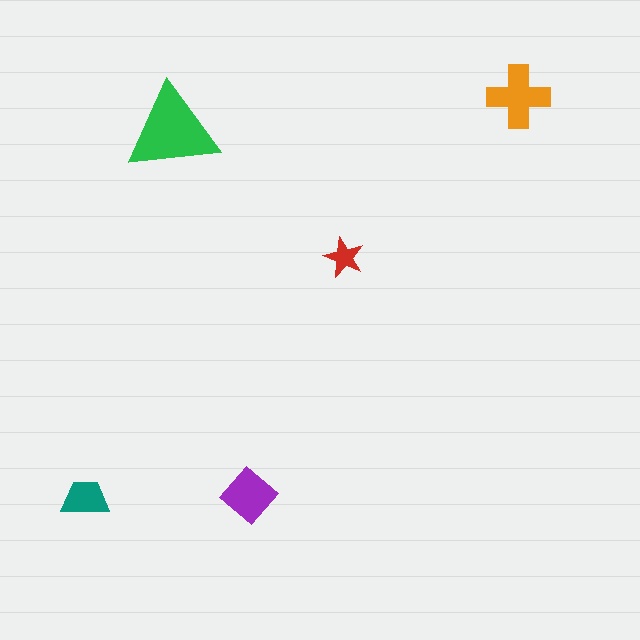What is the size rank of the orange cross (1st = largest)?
2nd.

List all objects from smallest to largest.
The red star, the teal trapezoid, the purple diamond, the orange cross, the green triangle.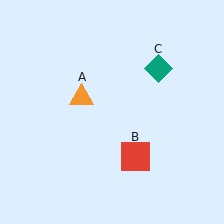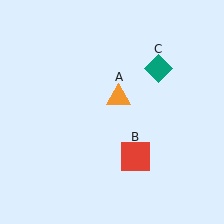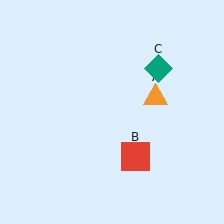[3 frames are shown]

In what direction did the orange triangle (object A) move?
The orange triangle (object A) moved right.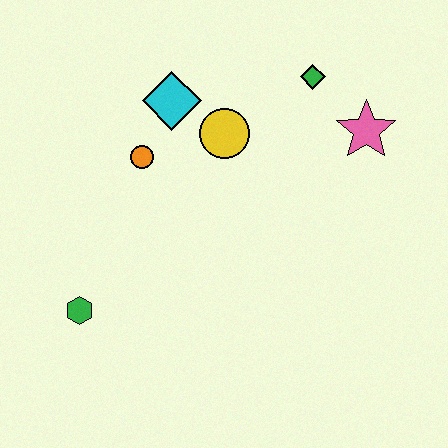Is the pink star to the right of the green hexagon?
Yes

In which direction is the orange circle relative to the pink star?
The orange circle is to the left of the pink star.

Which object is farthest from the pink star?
The green hexagon is farthest from the pink star.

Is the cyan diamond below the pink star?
No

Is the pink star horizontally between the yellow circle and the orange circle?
No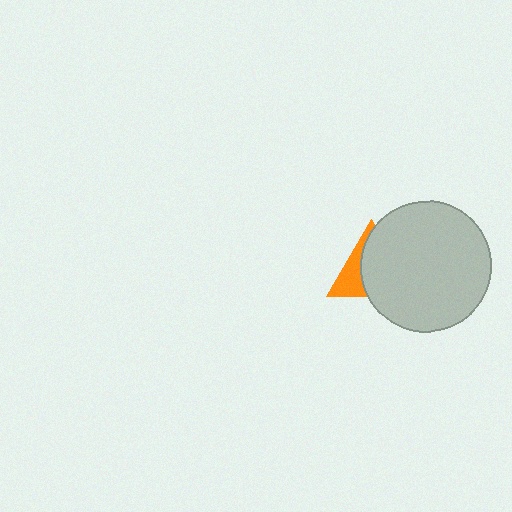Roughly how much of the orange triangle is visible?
A small part of it is visible (roughly 35%).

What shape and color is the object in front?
The object in front is a light gray circle.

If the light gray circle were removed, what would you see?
You would see the complete orange triangle.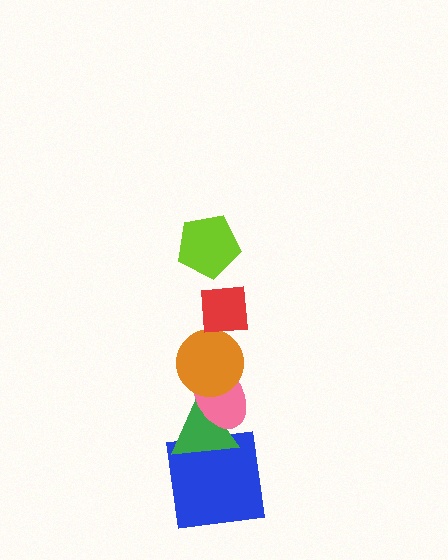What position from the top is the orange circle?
The orange circle is 3rd from the top.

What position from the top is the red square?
The red square is 2nd from the top.